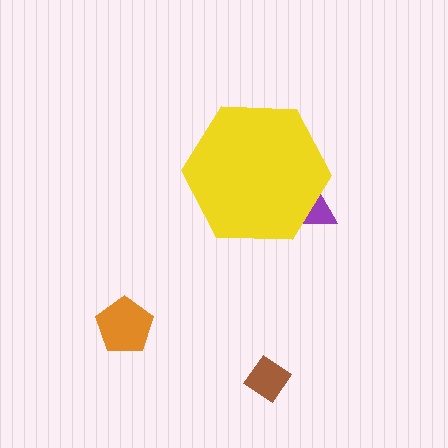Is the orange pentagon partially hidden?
No, the orange pentagon is fully visible.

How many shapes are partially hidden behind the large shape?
1 shape is partially hidden.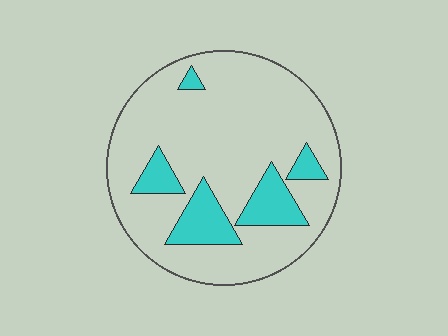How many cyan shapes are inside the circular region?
5.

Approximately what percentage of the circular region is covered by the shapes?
Approximately 20%.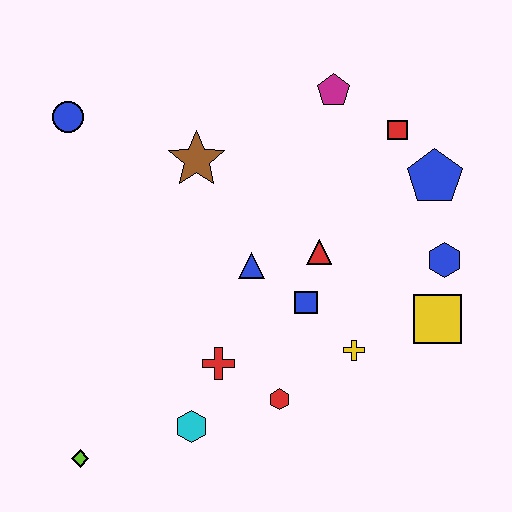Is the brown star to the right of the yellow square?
No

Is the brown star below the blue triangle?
No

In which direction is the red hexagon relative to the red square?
The red hexagon is below the red square.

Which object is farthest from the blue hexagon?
The lime diamond is farthest from the blue hexagon.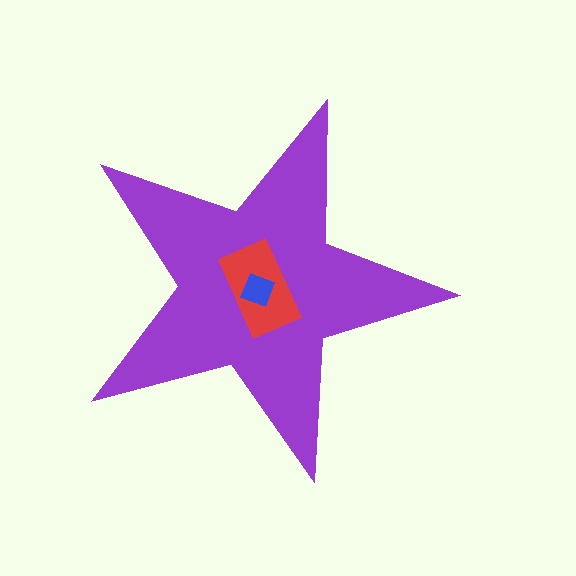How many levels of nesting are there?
3.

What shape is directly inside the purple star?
The red rectangle.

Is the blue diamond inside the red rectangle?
Yes.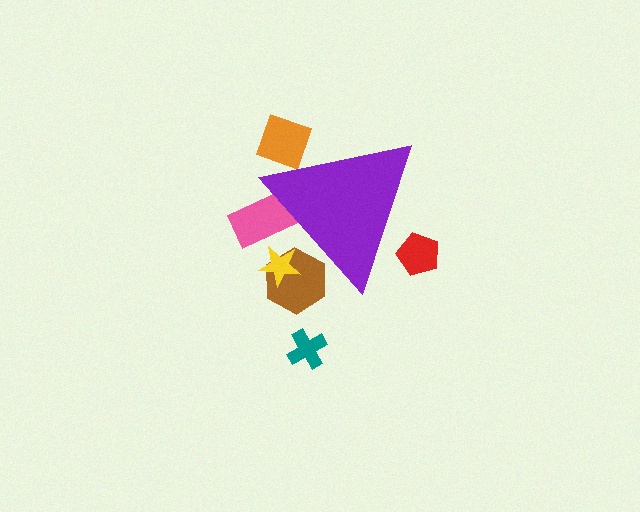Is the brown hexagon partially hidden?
Yes, the brown hexagon is partially hidden behind the purple triangle.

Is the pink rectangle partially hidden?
Yes, the pink rectangle is partially hidden behind the purple triangle.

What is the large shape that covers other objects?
A purple triangle.